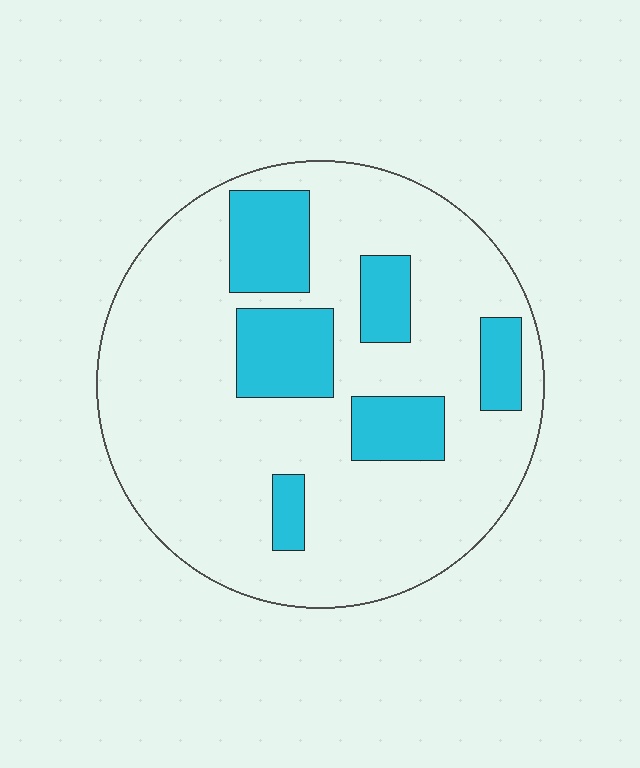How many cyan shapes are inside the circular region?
6.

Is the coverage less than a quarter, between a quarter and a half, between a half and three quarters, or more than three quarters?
Less than a quarter.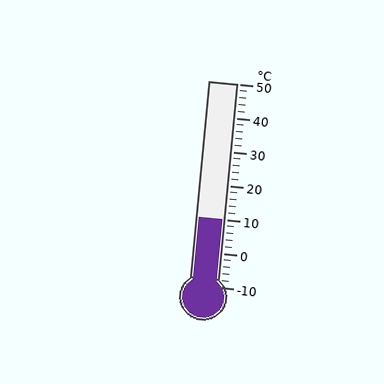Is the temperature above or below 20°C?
The temperature is below 20°C.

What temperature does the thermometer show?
The thermometer shows approximately 10°C.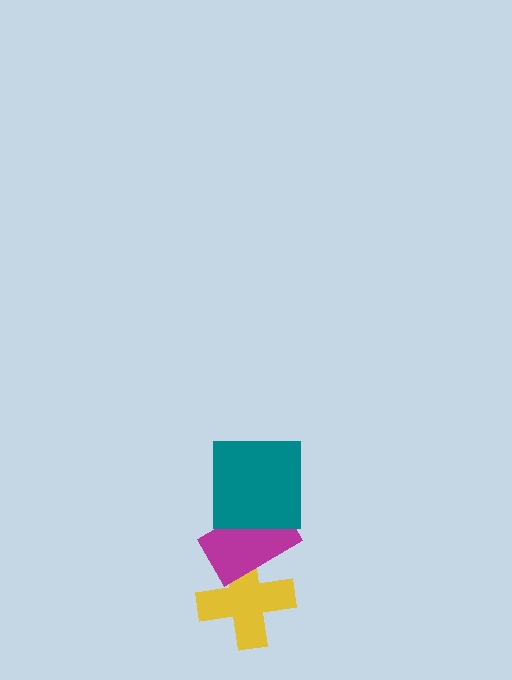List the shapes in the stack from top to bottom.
From top to bottom: the teal square, the magenta rectangle, the yellow cross.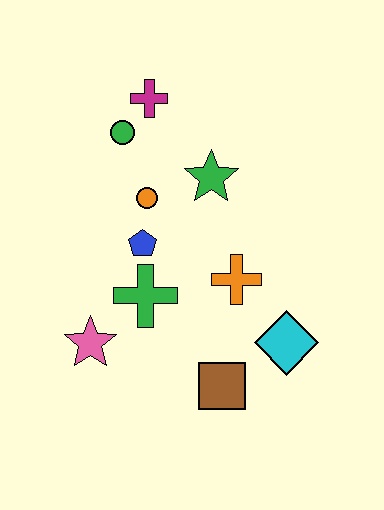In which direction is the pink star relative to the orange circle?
The pink star is below the orange circle.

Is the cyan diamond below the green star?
Yes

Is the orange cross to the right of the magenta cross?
Yes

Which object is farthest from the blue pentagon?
The cyan diamond is farthest from the blue pentagon.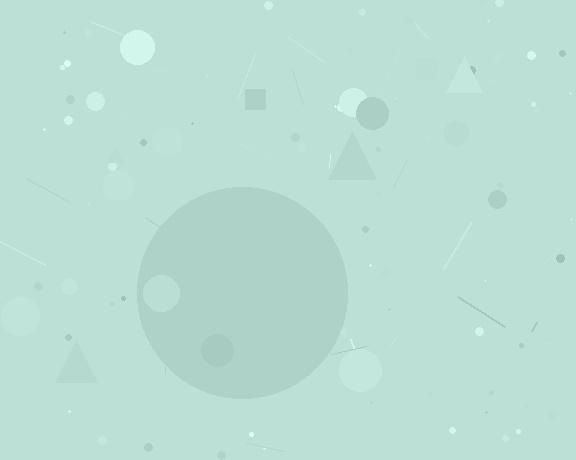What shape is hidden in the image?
A circle is hidden in the image.